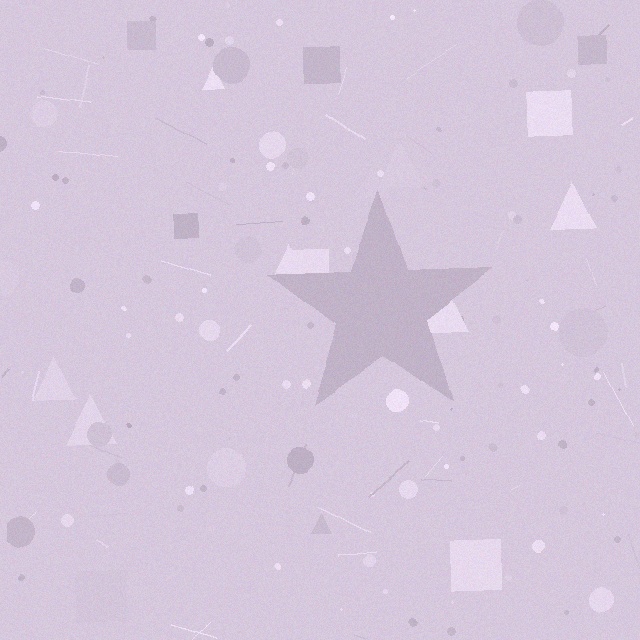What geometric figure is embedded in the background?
A star is embedded in the background.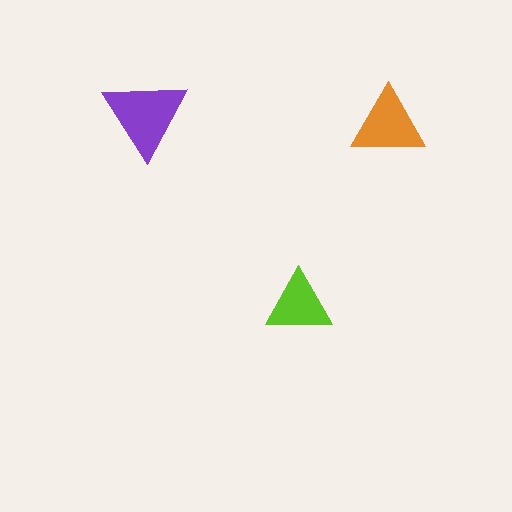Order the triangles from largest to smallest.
the purple one, the orange one, the lime one.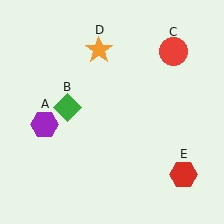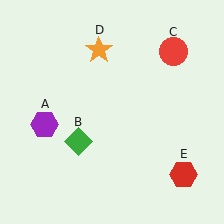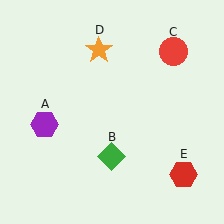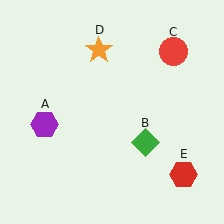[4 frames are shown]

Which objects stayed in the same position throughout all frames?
Purple hexagon (object A) and red circle (object C) and orange star (object D) and red hexagon (object E) remained stationary.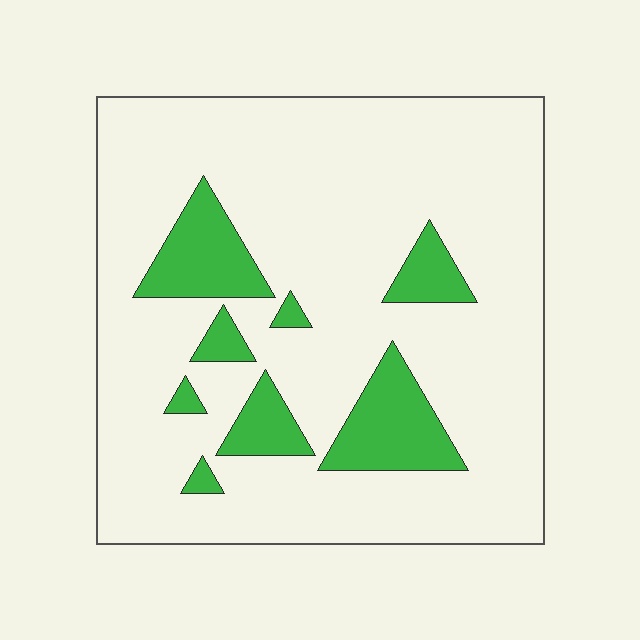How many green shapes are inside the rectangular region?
8.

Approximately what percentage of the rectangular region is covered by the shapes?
Approximately 15%.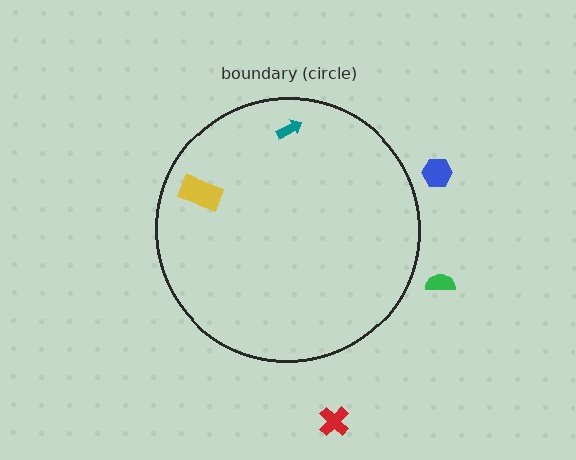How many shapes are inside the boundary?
2 inside, 3 outside.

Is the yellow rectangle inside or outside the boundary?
Inside.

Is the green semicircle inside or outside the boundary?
Outside.